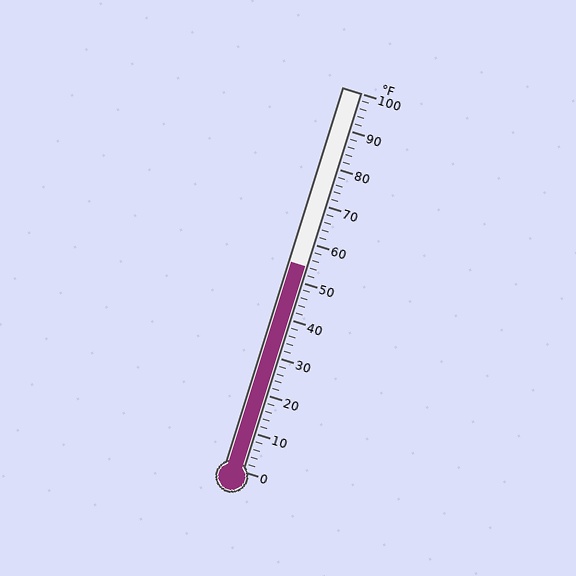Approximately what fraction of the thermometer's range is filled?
The thermometer is filled to approximately 55% of its range.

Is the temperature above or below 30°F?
The temperature is above 30°F.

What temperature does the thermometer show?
The thermometer shows approximately 54°F.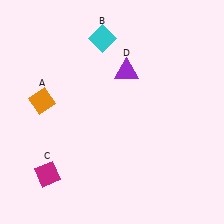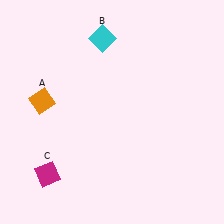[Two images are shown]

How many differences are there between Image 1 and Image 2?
There is 1 difference between the two images.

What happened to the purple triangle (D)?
The purple triangle (D) was removed in Image 2. It was in the top-right area of Image 1.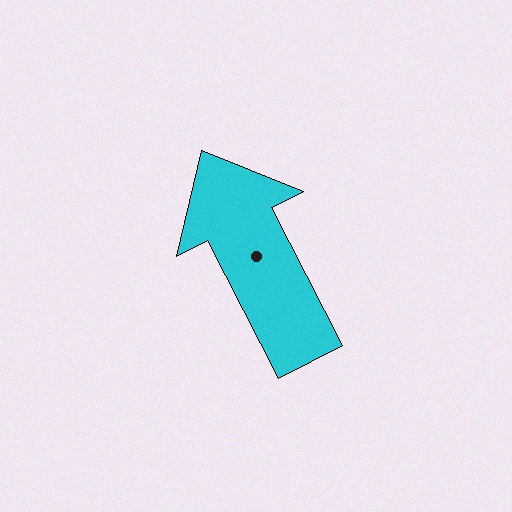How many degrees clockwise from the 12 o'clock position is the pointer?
Approximately 333 degrees.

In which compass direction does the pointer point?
Northwest.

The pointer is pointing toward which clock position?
Roughly 11 o'clock.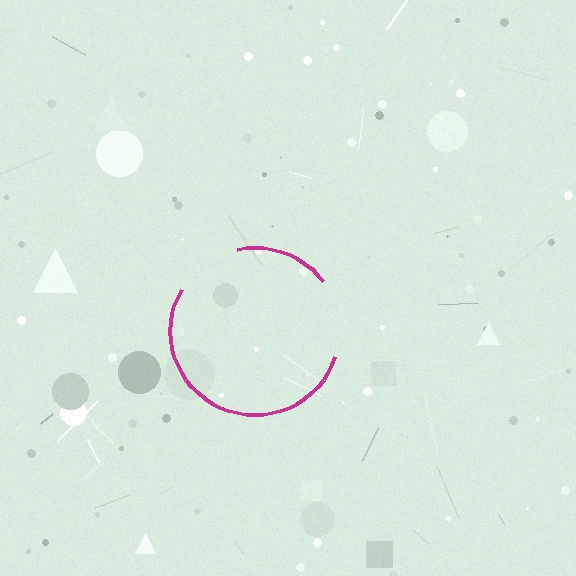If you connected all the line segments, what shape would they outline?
They would outline a circle.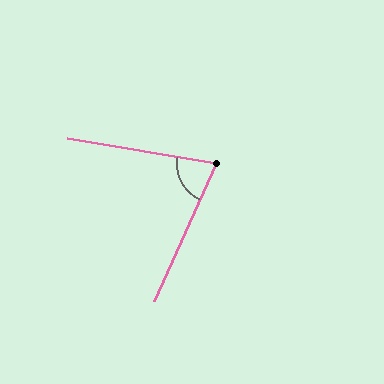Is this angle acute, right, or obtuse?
It is acute.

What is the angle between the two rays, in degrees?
Approximately 76 degrees.